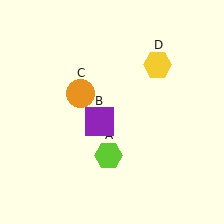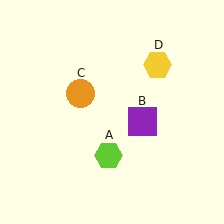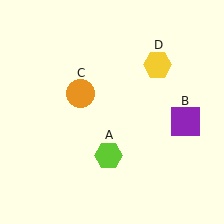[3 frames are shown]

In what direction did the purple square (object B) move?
The purple square (object B) moved right.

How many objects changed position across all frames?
1 object changed position: purple square (object B).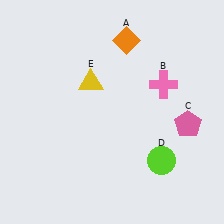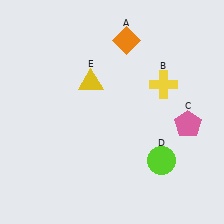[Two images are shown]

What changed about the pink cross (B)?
In Image 1, B is pink. In Image 2, it changed to yellow.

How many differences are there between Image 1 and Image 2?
There is 1 difference between the two images.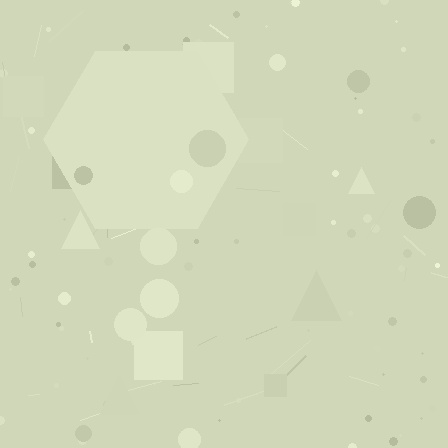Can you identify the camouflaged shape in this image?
The camouflaged shape is a hexagon.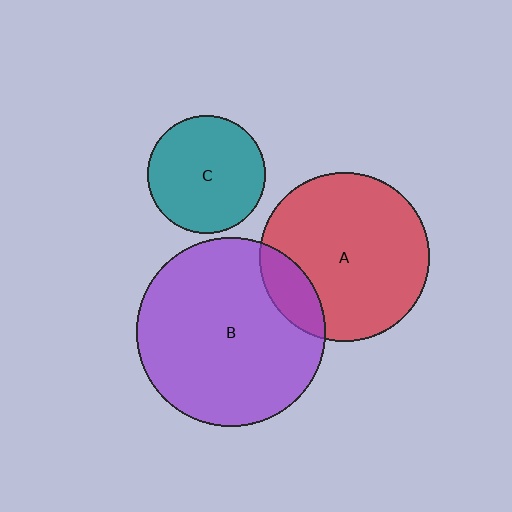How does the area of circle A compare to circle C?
Approximately 2.1 times.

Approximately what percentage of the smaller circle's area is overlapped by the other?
Approximately 15%.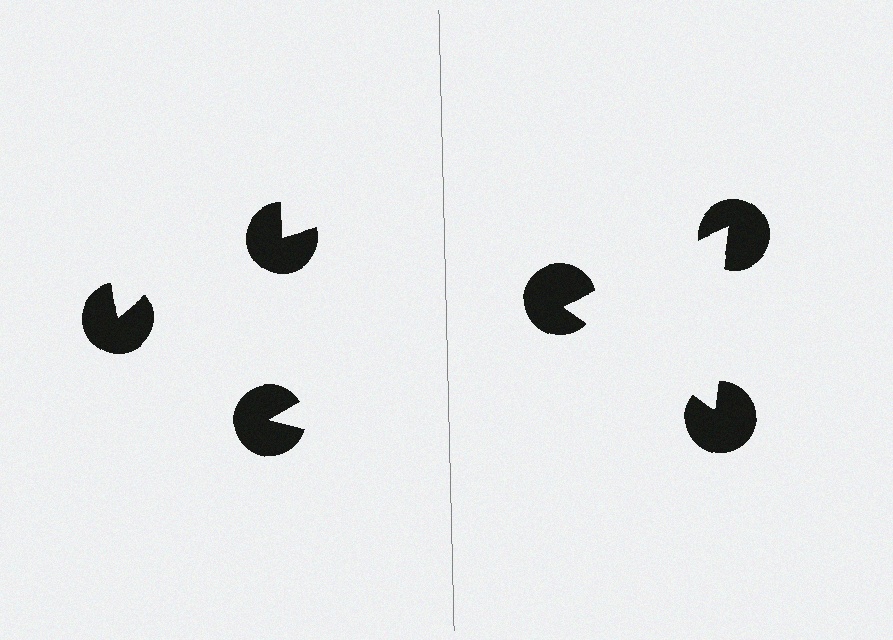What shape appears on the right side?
An illusory triangle.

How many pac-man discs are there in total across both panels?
6 — 3 on each side.